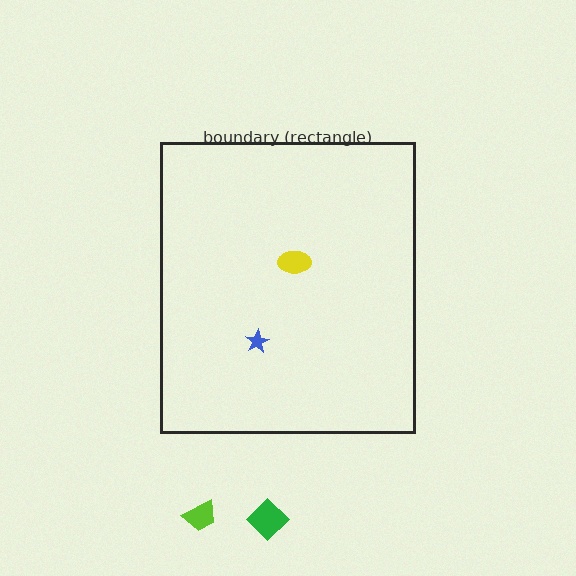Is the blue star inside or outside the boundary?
Inside.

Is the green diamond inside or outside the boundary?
Outside.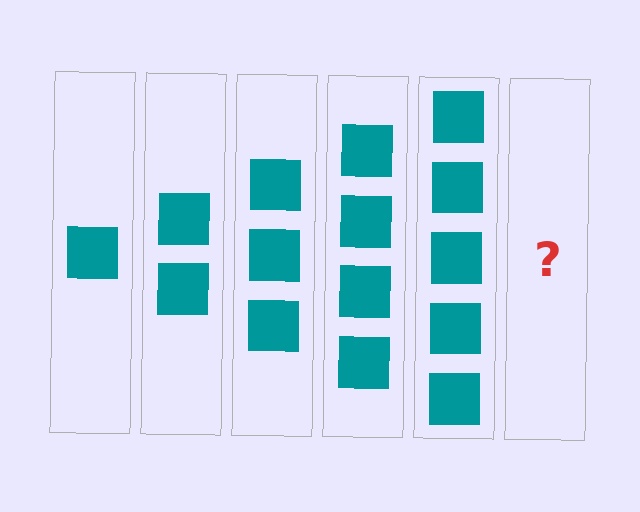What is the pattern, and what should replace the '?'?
The pattern is that each step adds one more square. The '?' should be 6 squares.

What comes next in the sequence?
The next element should be 6 squares.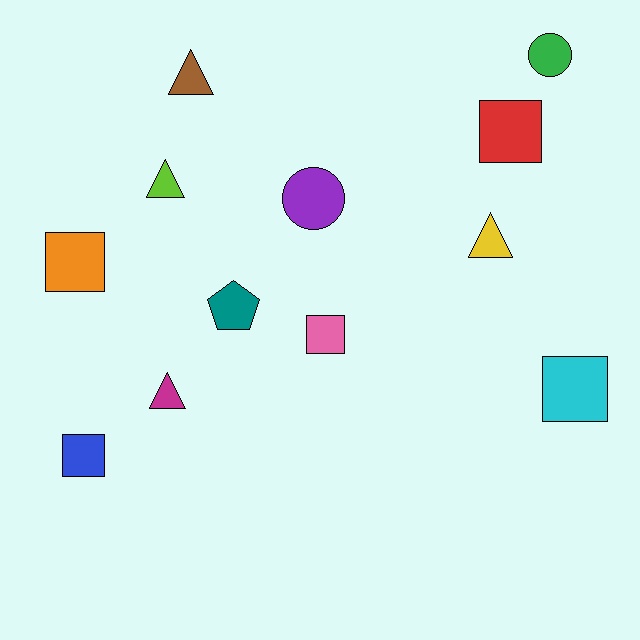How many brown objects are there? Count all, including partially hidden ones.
There is 1 brown object.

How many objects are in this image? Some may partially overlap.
There are 12 objects.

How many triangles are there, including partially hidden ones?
There are 4 triangles.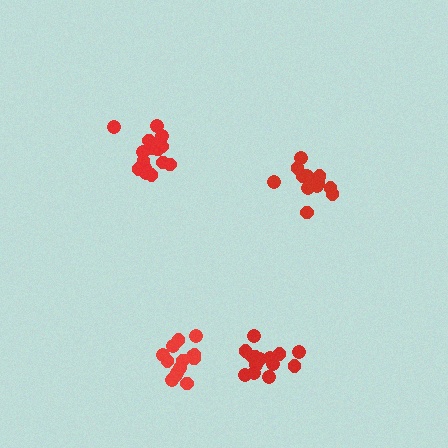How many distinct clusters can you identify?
There are 4 distinct clusters.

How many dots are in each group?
Group 1: 17 dots, Group 2: 15 dots, Group 3: 14 dots, Group 4: 14 dots (60 total).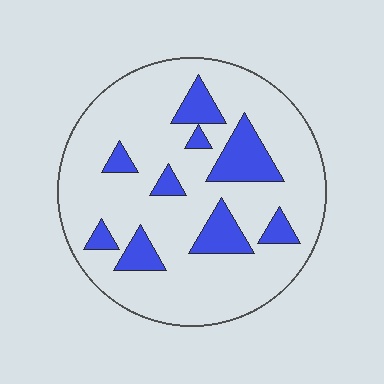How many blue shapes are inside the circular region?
9.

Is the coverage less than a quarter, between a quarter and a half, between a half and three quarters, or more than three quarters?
Less than a quarter.